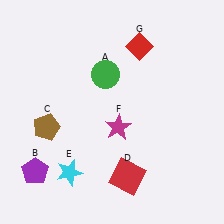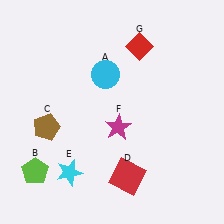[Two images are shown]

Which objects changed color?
A changed from green to cyan. B changed from purple to lime.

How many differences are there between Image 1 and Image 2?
There are 2 differences between the two images.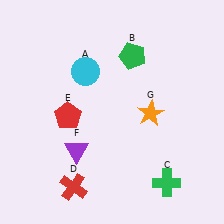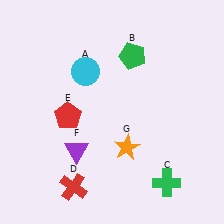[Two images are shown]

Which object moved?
The orange star (G) moved down.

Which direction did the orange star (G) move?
The orange star (G) moved down.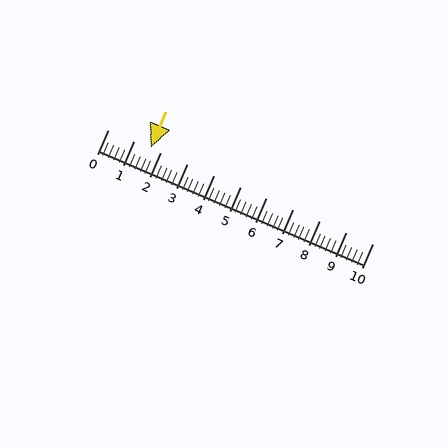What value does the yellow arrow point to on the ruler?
The yellow arrow points to approximately 1.6.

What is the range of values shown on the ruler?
The ruler shows values from 0 to 10.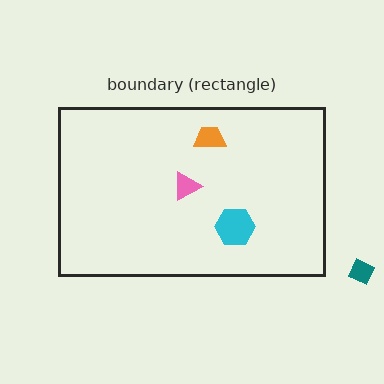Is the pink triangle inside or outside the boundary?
Inside.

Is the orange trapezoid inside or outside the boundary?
Inside.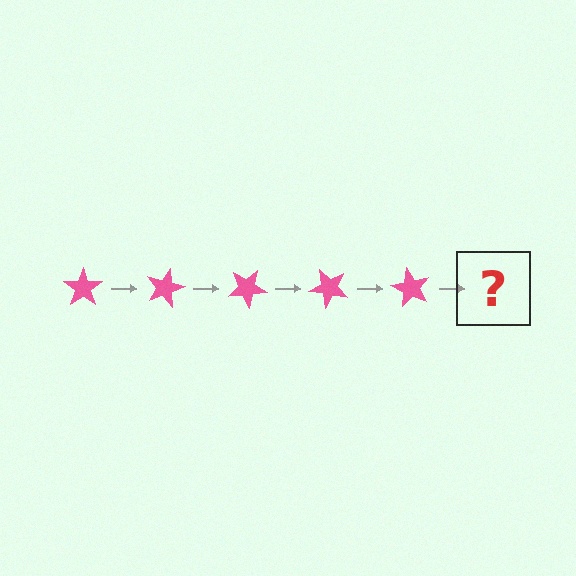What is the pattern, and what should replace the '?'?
The pattern is that the star rotates 15 degrees each step. The '?' should be a pink star rotated 75 degrees.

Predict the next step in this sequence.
The next step is a pink star rotated 75 degrees.